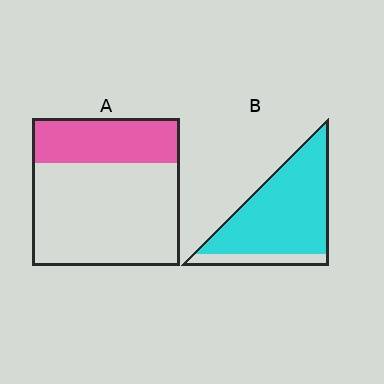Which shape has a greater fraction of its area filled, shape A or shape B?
Shape B.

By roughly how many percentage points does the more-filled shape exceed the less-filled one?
By roughly 55 percentage points (B over A).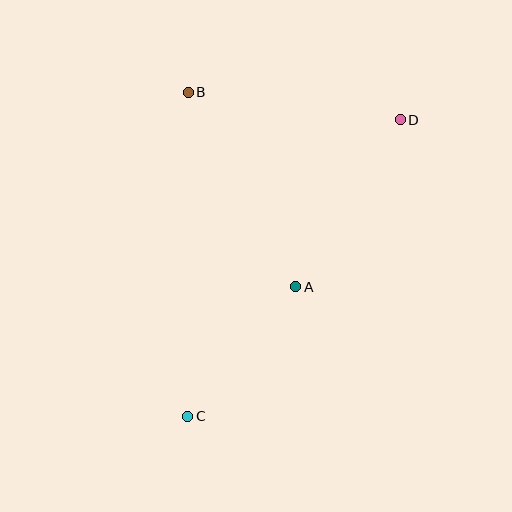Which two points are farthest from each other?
Points C and D are farthest from each other.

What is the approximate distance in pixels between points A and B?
The distance between A and B is approximately 222 pixels.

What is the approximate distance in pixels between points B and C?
The distance between B and C is approximately 324 pixels.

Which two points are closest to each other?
Points A and C are closest to each other.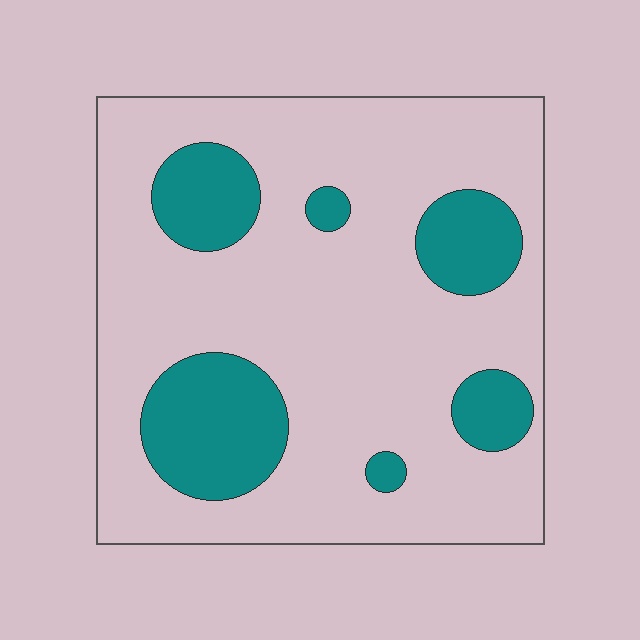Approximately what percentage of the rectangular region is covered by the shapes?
Approximately 20%.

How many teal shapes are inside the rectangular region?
6.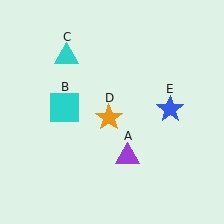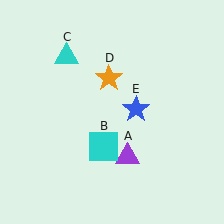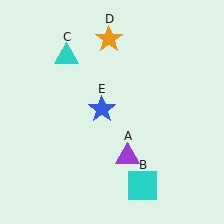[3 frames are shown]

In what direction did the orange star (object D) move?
The orange star (object D) moved up.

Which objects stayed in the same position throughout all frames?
Purple triangle (object A) and cyan triangle (object C) remained stationary.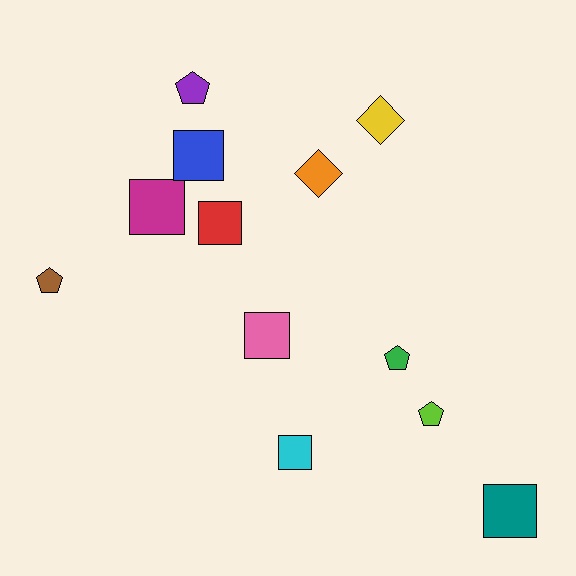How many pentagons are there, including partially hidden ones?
There are 4 pentagons.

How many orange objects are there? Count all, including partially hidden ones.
There is 1 orange object.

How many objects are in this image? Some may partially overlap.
There are 12 objects.